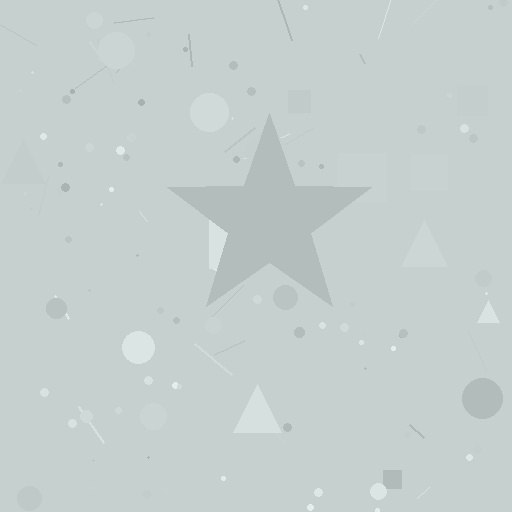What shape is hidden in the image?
A star is hidden in the image.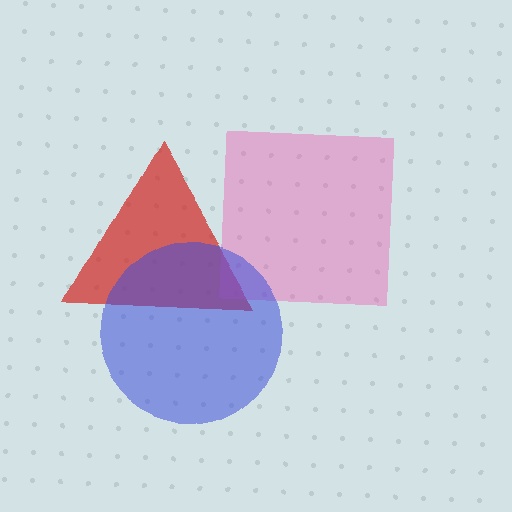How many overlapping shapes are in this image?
There are 3 overlapping shapes in the image.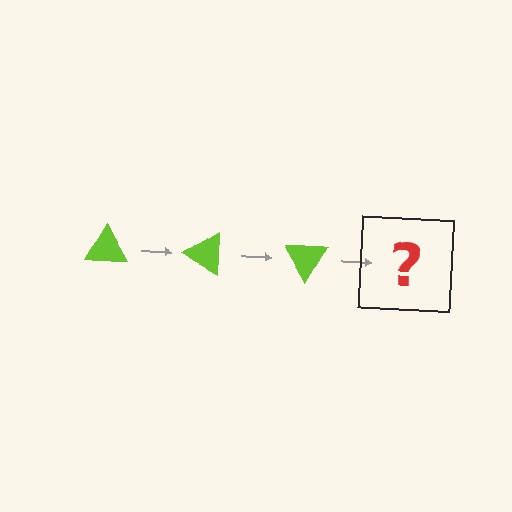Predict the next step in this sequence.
The next step is a lime triangle rotated 90 degrees.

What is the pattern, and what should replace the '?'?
The pattern is that the triangle rotates 30 degrees each step. The '?' should be a lime triangle rotated 90 degrees.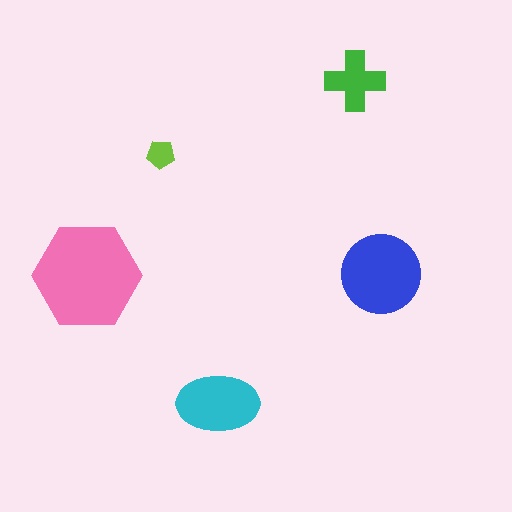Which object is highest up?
The green cross is topmost.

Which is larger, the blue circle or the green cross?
The blue circle.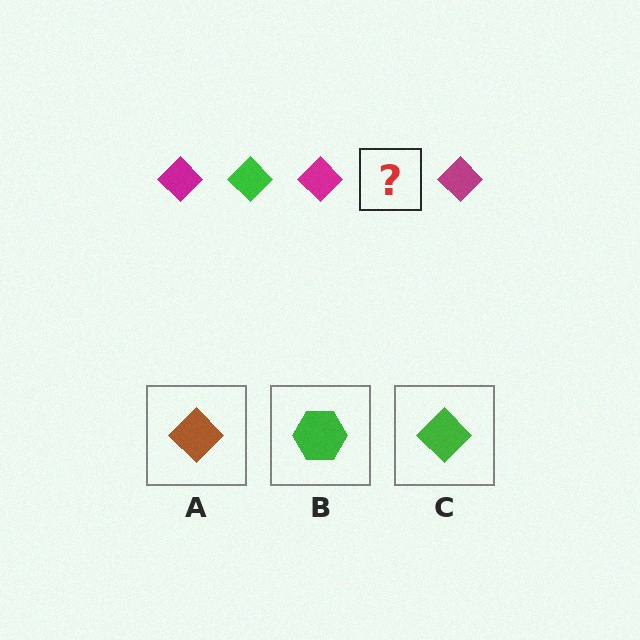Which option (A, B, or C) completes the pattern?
C.